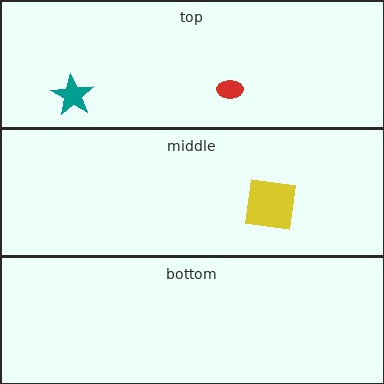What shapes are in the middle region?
The yellow square.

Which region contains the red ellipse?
The top region.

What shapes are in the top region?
The teal star, the red ellipse.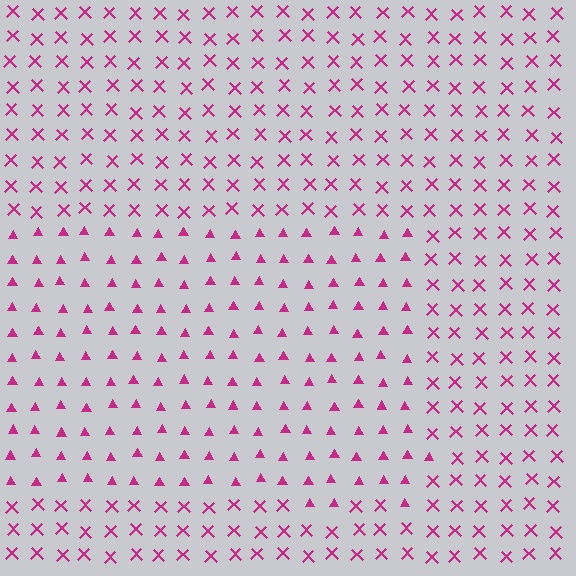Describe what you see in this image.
The image is filled with small magenta elements arranged in a uniform grid. A rectangle-shaped region contains triangles, while the surrounding area contains X marks. The boundary is defined purely by the change in element shape.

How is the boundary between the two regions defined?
The boundary is defined by a change in element shape: triangles inside vs. X marks outside. All elements share the same color and spacing.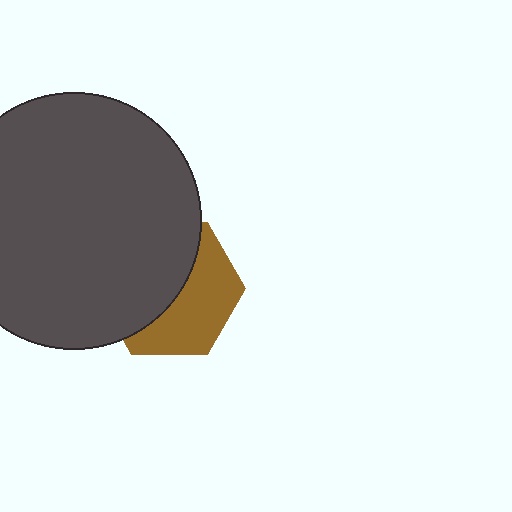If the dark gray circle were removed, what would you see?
You would see the complete brown hexagon.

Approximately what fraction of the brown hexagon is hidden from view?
Roughly 54% of the brown hexagon is hidden behind the dark gray circle.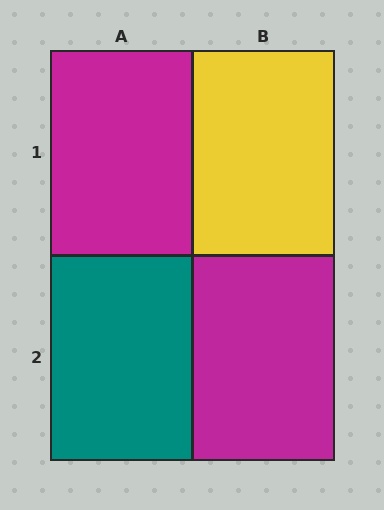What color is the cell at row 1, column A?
Magenta.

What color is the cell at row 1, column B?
Yellow.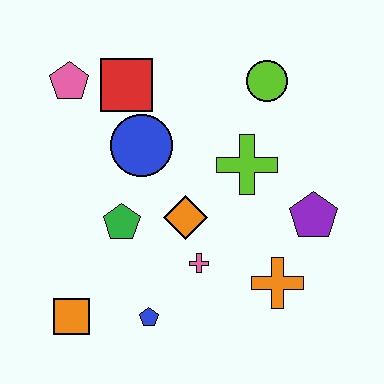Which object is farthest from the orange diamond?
The pink pentagon is farthest from the orange diamond.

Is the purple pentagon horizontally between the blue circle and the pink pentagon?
No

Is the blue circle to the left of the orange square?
No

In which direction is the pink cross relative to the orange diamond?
The pink cross is below the orange diamond.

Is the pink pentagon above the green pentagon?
Yes